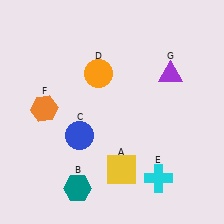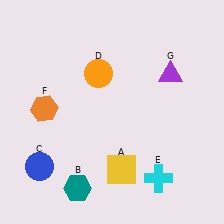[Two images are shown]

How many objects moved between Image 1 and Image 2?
1 object moved between the two images.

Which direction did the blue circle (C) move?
The blue circle (C) moved left.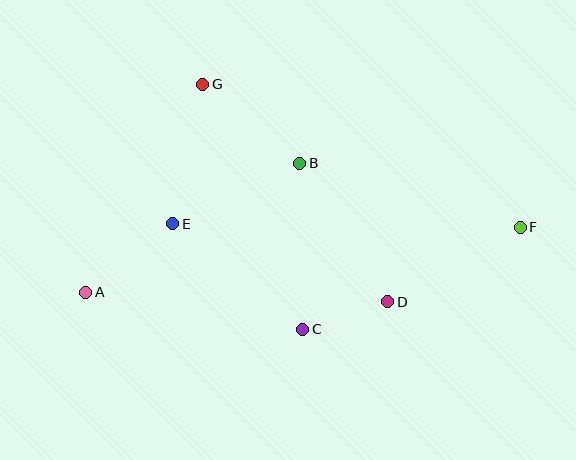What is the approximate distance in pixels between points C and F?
The distance between C and F is approximately 240 pixels.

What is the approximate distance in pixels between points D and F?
The distance between D and F is approximately 152 pixels.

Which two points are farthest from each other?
Points A and F are farthest from each other.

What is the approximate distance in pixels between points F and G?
The distance between F and G is approximately 348 pixels.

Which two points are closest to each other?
Points C and D are closest to each other.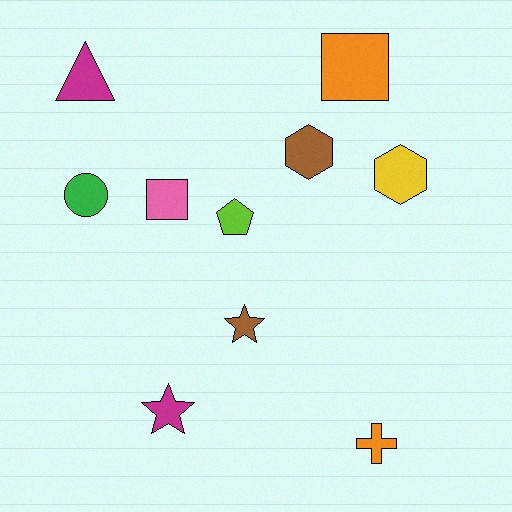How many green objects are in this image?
There is 1 green object.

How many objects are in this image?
There are 10 objects.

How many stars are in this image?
There are 2 stars.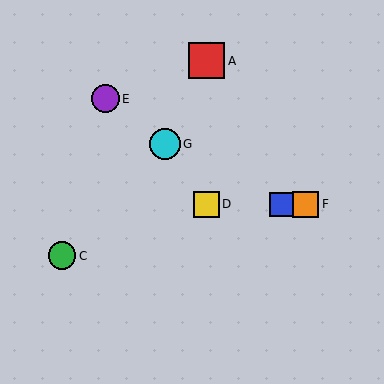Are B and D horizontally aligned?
Yes, both are at y≈204.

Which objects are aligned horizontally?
Objects B, D, F are aligned horizontally.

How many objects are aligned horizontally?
3 objects (B, D, F) are aligned horizontally.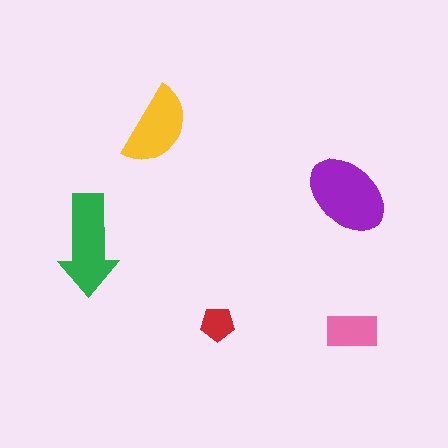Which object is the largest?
The purple ellipse.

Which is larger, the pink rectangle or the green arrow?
The green arrow.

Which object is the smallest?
The red pentagon.